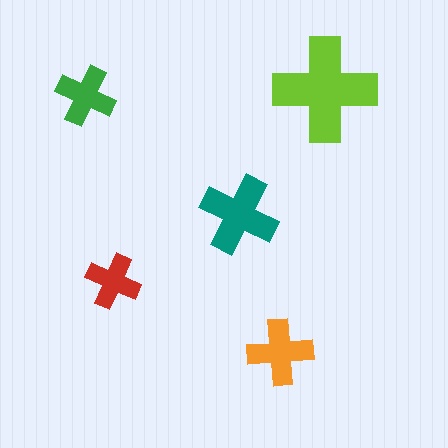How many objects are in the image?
There are 5 objects in the image.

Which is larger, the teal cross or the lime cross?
The lime one.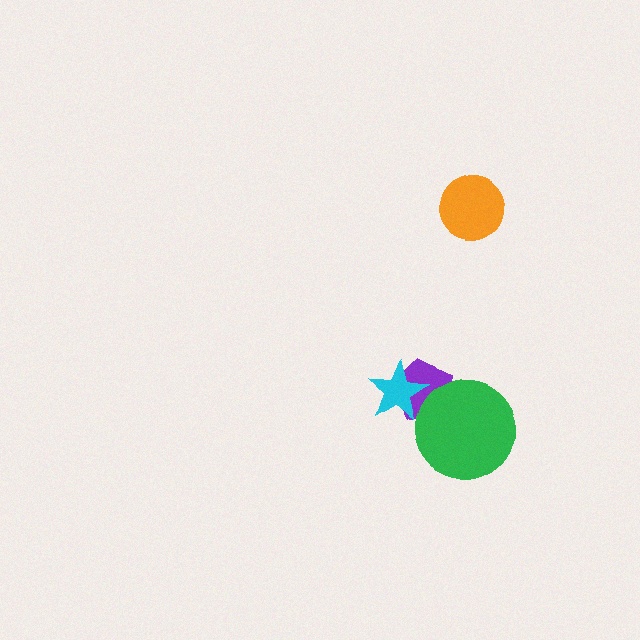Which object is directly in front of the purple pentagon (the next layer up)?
The green circle is directly in front of the purple pentagon.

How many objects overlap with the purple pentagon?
2 objects overlap with the purple pentagon.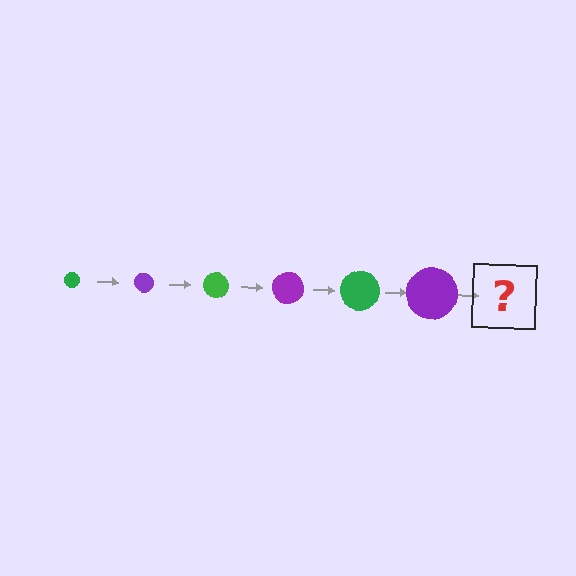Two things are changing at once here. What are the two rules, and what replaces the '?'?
The two rules are that the circle grows larger each step and the color cycles through green and purple. The '?' should be a green circle, larger than the previous one.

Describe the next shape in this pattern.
It should be a green circle, larger than the previous one.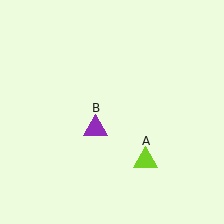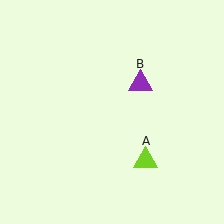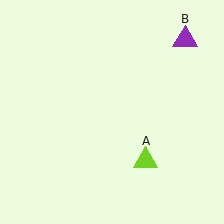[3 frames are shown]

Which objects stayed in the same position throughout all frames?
Lime triangle (object A) remained stationary.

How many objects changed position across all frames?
1 object changed position: purple triangle (object B).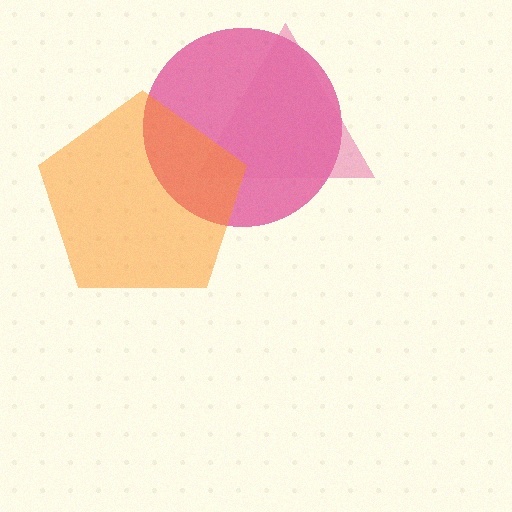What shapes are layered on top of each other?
The layered shapes are: a magenta circle, a pink triangle, an orange pentagon.